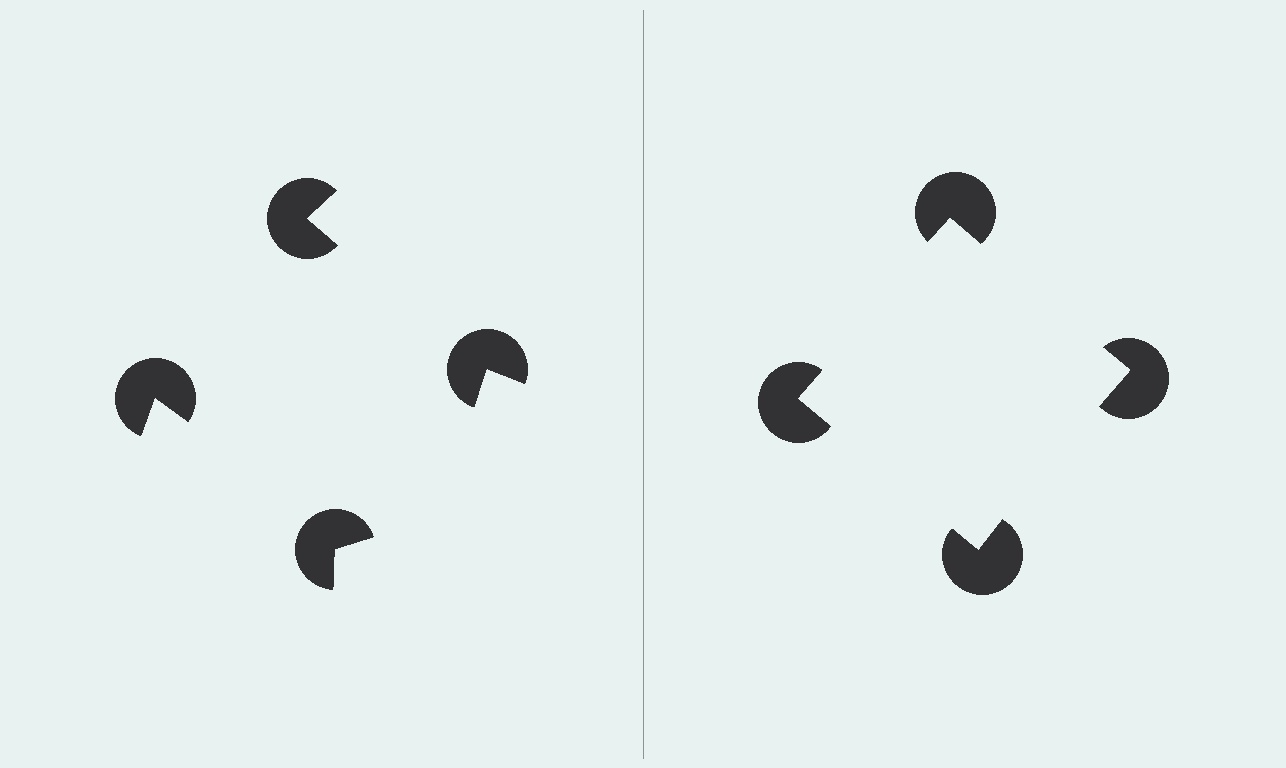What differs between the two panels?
The pac-man discs are positioned identically on both sides; only the wedge orientations differ. On the right they align to a square; on the left they are misaligned.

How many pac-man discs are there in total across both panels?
8 — 4 on each side.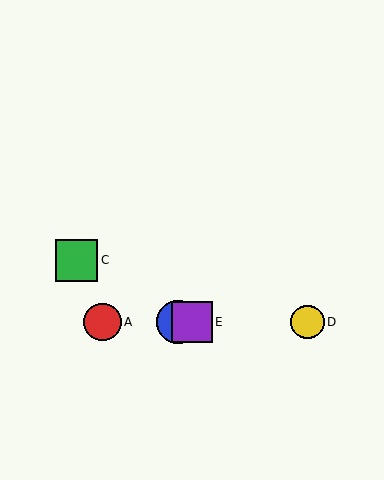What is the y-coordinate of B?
Object B is at y≈322.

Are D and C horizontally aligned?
No, D is at y≈322 and C is at y≈260.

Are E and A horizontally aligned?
Yes, both are at y≈322.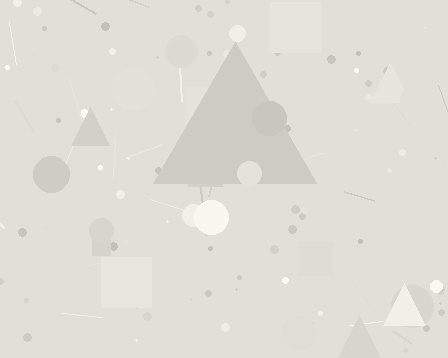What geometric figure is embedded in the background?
A triangle is embedded in the background.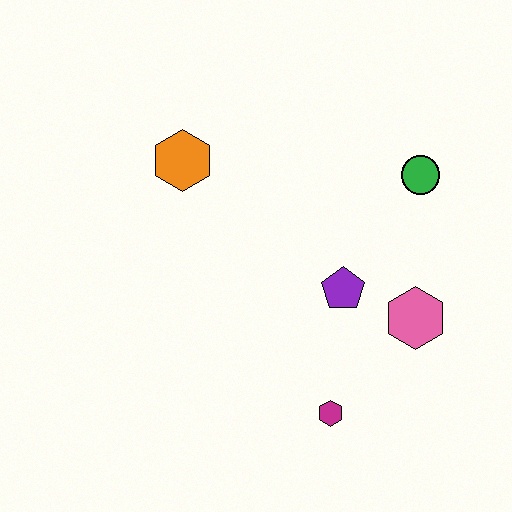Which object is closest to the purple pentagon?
The pink hexagon is closest to the purple pentagon.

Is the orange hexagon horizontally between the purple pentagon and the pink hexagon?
No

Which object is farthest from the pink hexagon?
The orange hexagon is farthest from the pink hexagon.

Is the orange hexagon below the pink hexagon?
No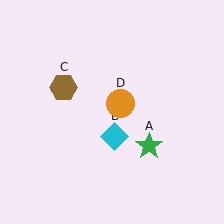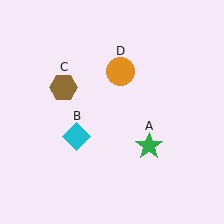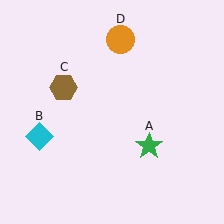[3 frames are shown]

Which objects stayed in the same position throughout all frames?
Green star (object A) and brown hexagon (object C) remained stationary.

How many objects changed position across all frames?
2 objects changed position: cyan diamond (object B), orange circle (object D).